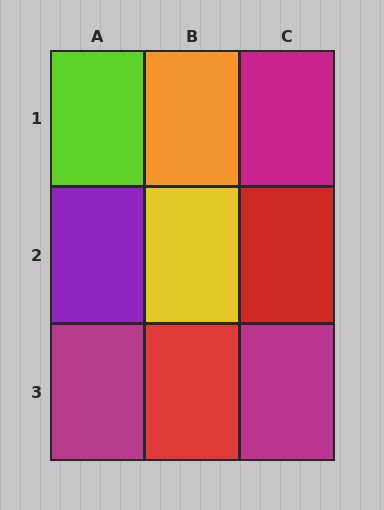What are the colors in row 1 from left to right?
Lime, orange, magenta.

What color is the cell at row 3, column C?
Magenta.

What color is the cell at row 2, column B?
Yellow.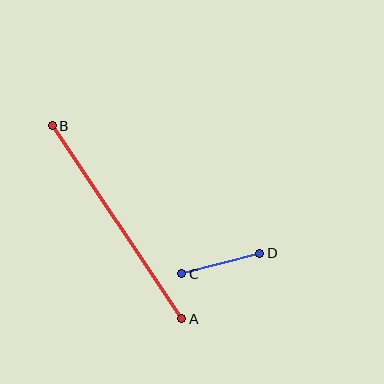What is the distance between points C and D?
The distance is approximately 80 pixels.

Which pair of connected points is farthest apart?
Points A and B are farthest apart.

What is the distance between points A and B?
The distance is approximately 233 pixels.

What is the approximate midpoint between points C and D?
The midpoint is at approximately (221, 263) pixels.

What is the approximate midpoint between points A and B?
The midpoint is at approximately (117, 222) pixels.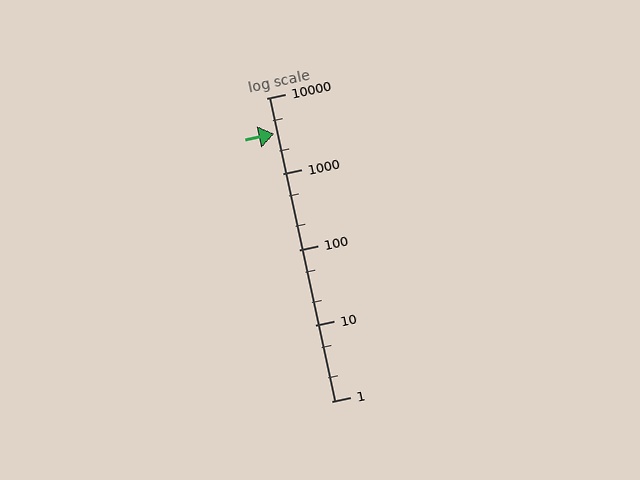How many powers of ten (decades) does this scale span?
The scale spans 4 decades, from 1 to 10000.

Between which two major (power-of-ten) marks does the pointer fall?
The pointer is between 1000 and 10000.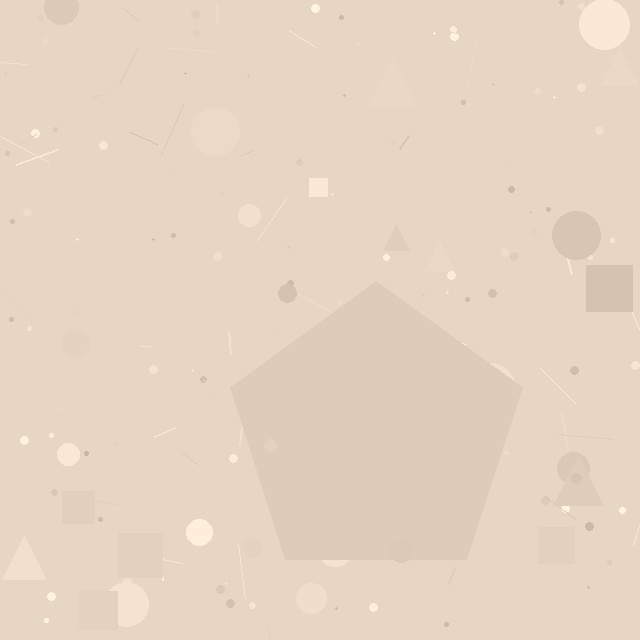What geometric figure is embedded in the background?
A pentagon is embedded in the background.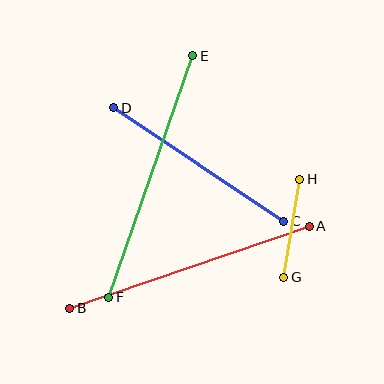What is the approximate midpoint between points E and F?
The midpoint is at approximately (151, 176) pixels.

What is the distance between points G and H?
The distance is approximately 100 pixels.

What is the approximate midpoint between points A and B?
The midpoint is at approximately (190, 267) pixels.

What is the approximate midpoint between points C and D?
The midpoint is at approximately (199, 164) pixels.